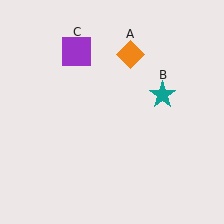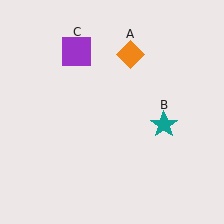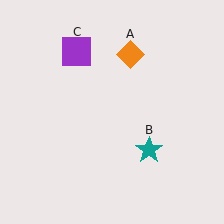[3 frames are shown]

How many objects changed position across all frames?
1 object changed position: teal star (object B).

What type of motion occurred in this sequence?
The teal star (object B) rotated clockwise around the center of the scene.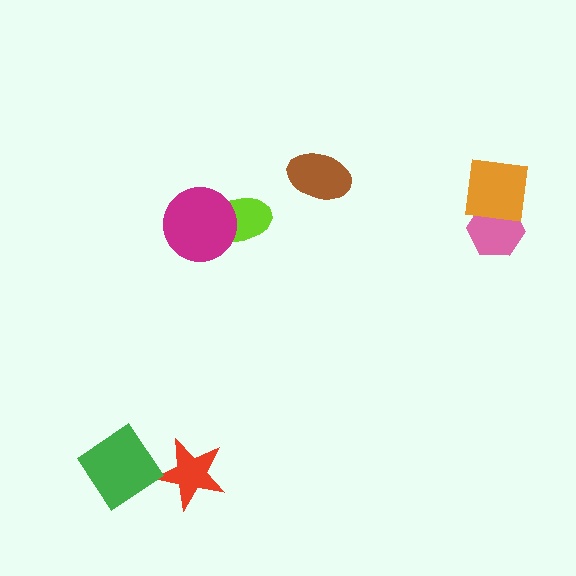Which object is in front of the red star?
The green diamond is in front of the red star.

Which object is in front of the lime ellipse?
The magenta circle is in front of the lime ellipse.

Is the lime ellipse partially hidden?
Yes, it is partially covered by another shape.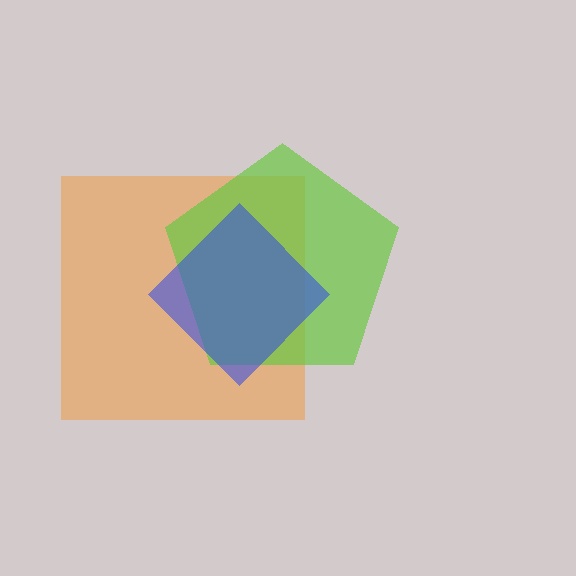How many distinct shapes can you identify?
There are 3 distinct shapes: an orange square, a lime pentagon, a blue diamond.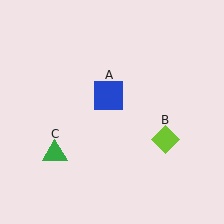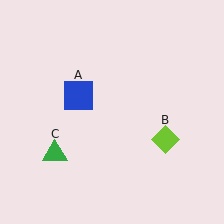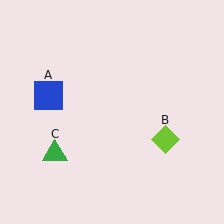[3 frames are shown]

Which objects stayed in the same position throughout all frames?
Lime diamond (object B) and green triangle (object C) remained stationary.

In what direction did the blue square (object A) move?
The blue square (object A) moved left.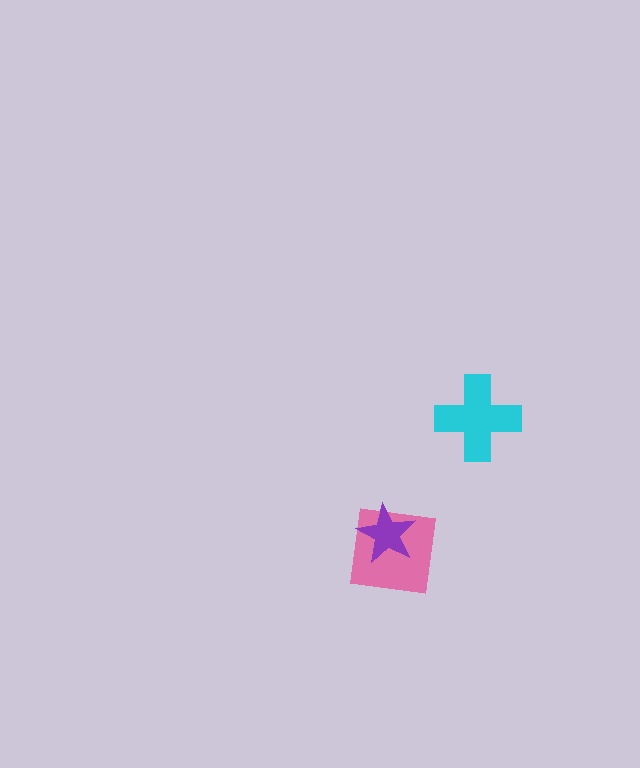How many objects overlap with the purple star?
1 object overlaps with the purple star.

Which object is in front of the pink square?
The purple star is in front of the pink square.